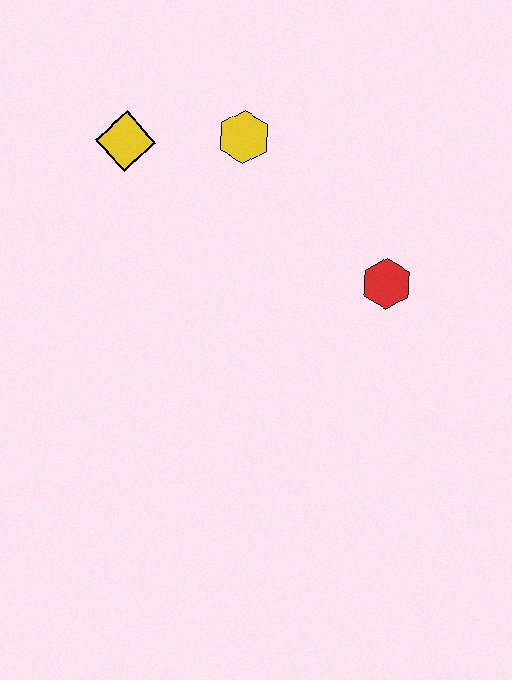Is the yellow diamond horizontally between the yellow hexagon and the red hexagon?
No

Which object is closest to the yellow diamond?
The yellow hexagon is closest to the yellow diamond.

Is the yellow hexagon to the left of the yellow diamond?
No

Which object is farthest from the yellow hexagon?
The red hexagon is farthest from the yellow hexagon.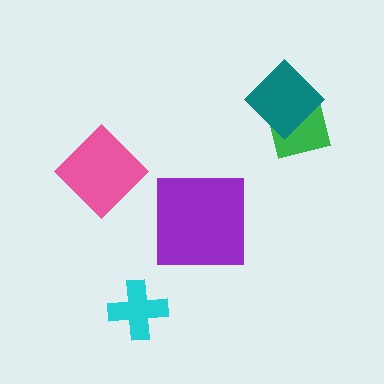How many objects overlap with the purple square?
0 objects overlap with the purple square.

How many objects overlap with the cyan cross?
0 objects overlap with the cyan cross.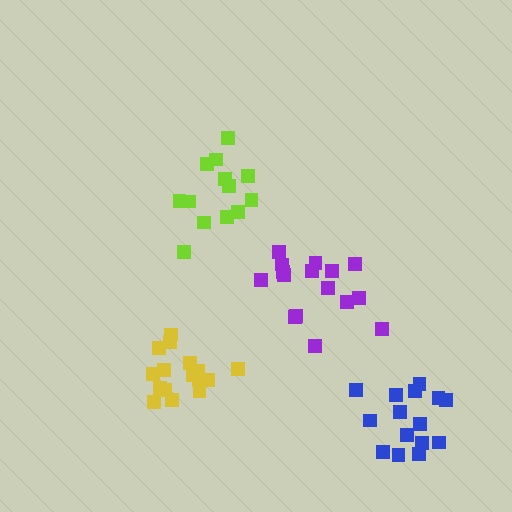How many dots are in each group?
Group 1: 13 dots, Group 2: 15 dots, Group 3: 17 dots, Group 4: 16 dots (61 total).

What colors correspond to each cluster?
The clusters are colored: lime, blue, yellow, purple.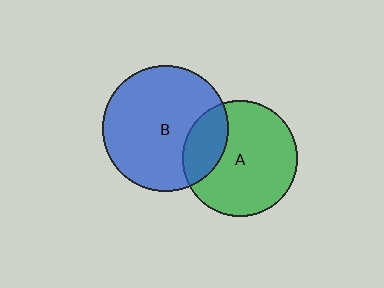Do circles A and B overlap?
Yes.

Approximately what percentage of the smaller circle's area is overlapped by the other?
Approximately 25%.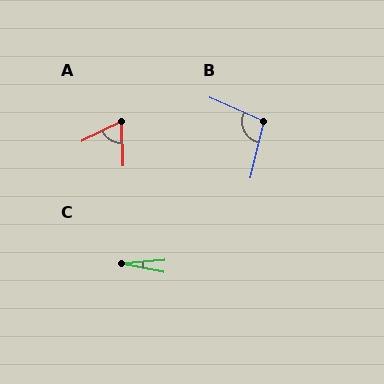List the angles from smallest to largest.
C (16°), A (65°), B (101°).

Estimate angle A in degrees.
Approximately 65 degrees.